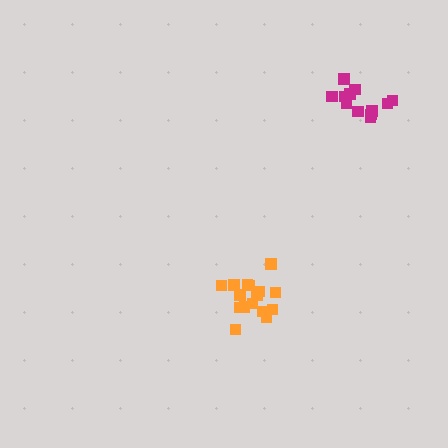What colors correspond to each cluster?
The clusters are colored: orange, magenta.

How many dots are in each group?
Group 1: 16 dots, Group 2: 14 dots (30 total).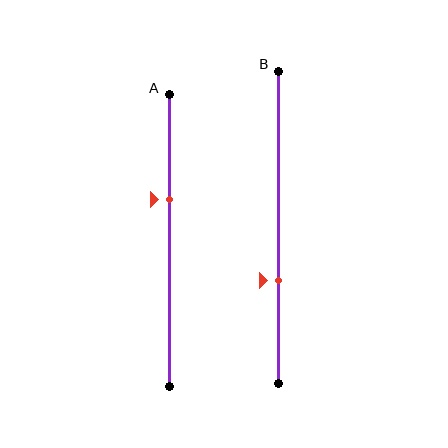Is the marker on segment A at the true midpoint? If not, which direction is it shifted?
No, the marker on segment A is shifted upward by about 14% of the segment length.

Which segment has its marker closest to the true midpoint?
Segment A has its marker closest to the true midpoint.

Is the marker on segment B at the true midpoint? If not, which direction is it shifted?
No, the marker on segment B is shifted downward by about 17% of the segment length.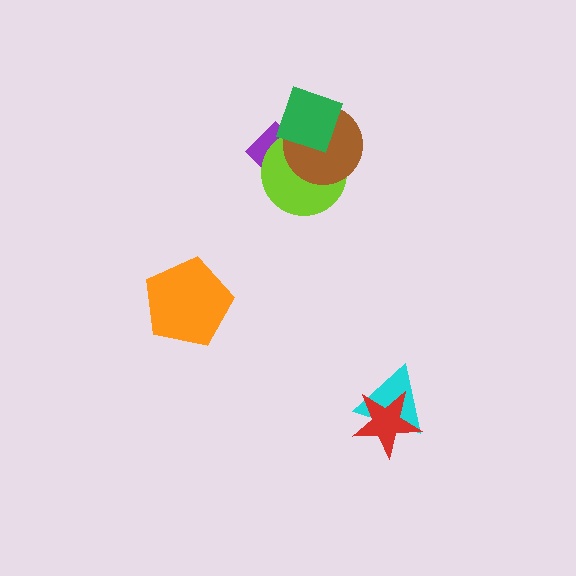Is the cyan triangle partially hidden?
Yes, it is partially covered by another shape.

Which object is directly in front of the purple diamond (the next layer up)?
The lime circle is directly in front of the purple diamond.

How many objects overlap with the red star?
1 object overlaps with the red star.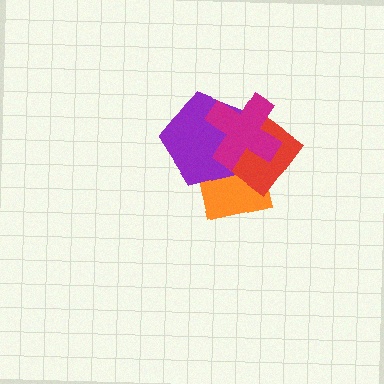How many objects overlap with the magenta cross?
3 objects overlap with the magenta cross.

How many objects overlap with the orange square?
3 objects overlap with the orange square.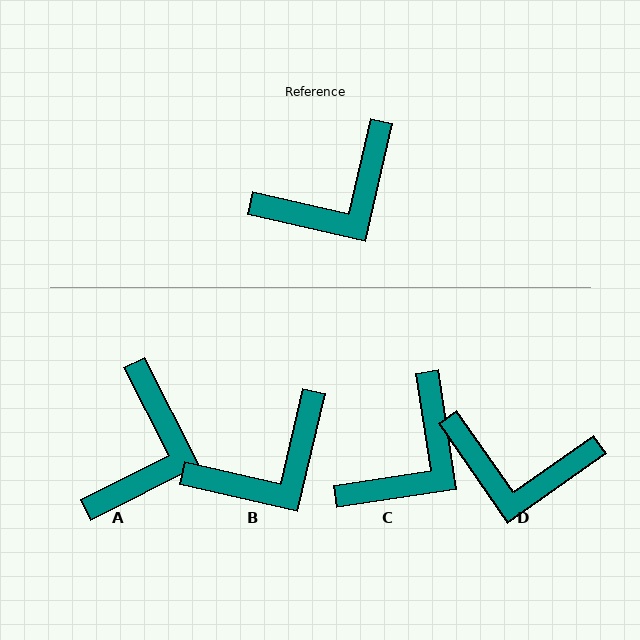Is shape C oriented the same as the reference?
No, it is off by about 22 degrees.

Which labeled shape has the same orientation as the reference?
B.